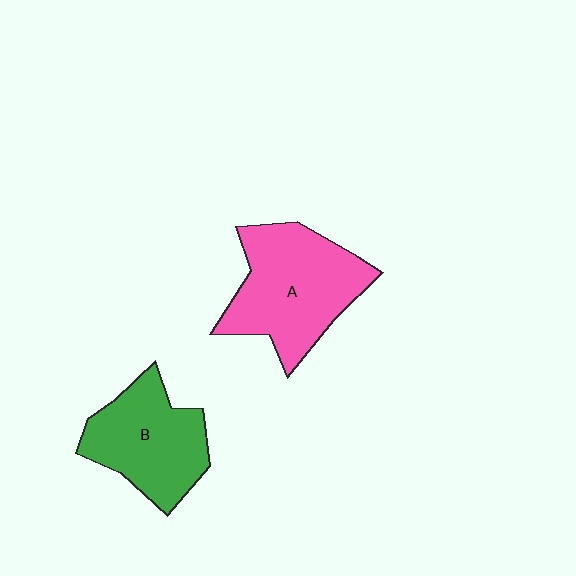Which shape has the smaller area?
Shape B (green).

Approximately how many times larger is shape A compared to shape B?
Approximately 1.2 times.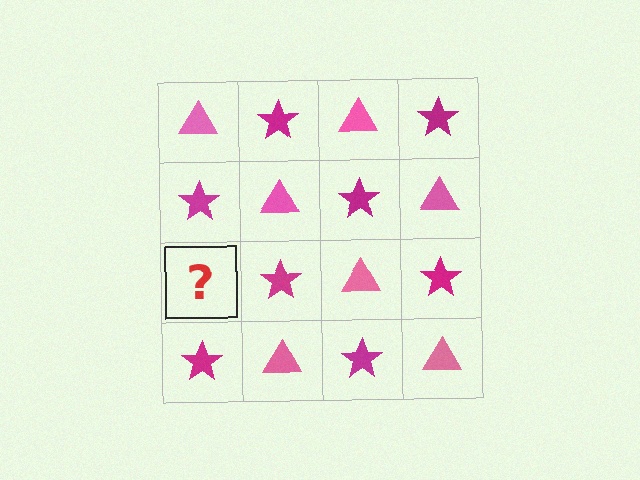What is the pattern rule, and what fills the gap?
The rule is that it alternates pink triangle and magenta star in a checkerboard pattern. The gap should be filled with a pink triangle.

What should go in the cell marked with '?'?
The missing cell should contain a pink triangle.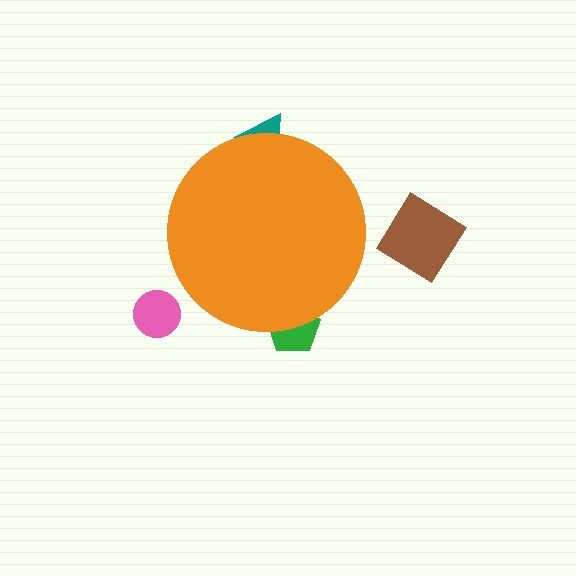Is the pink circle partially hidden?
No, the pink circle is fully visible.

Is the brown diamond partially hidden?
No, the brown diamond is fully visible.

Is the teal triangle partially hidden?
Yes, the teal triangle is partially hidden behind the orange circle.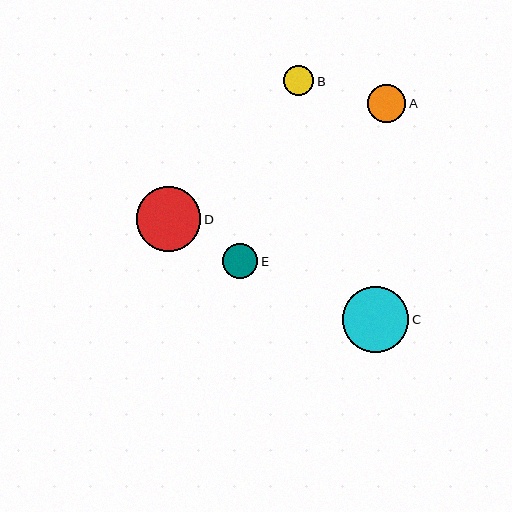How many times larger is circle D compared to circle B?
Circle D is approximately 2.2 times the size of circle B.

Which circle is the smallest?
Circle B is the smallest with a size of approximately 30 pixels.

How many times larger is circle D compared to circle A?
Circle D is approximately 1.7 times the size of circle A.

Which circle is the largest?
Circle C is the largest with a size of approximately 66 pixels.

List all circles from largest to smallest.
From largest to smallest: C, D, A, E, B.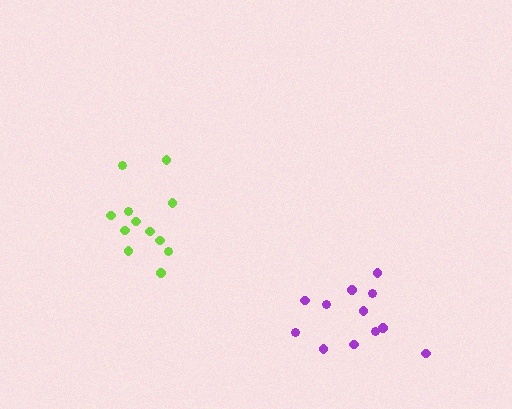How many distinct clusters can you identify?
There are 2 distinct clusters.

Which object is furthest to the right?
The purple cluster is rightmost.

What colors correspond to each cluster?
The clusters are colored: lime, purple.